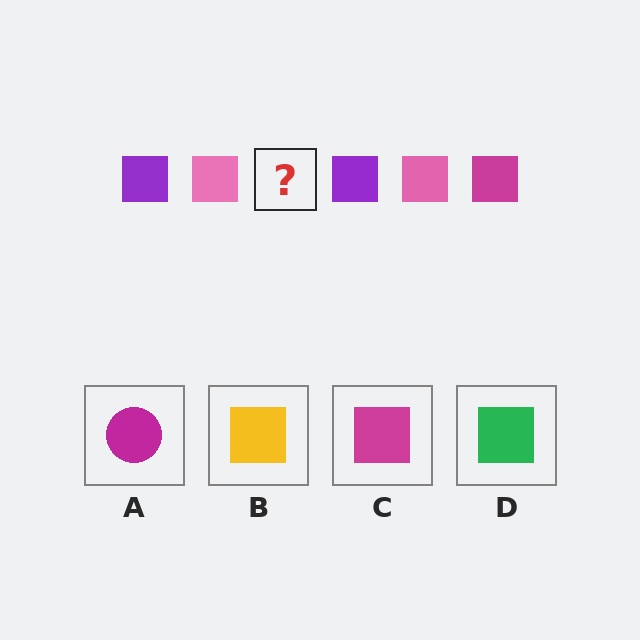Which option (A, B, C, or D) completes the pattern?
C.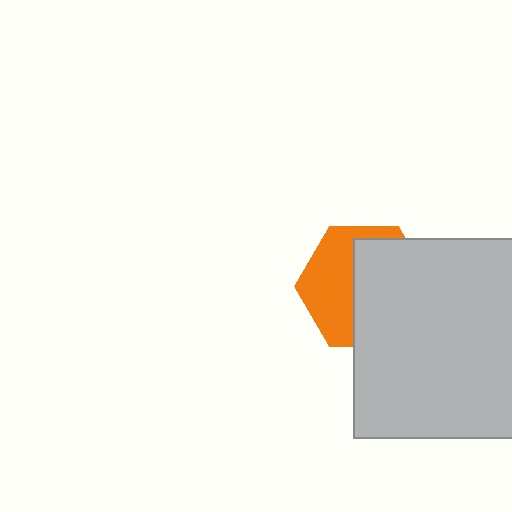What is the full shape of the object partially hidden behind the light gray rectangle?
The partially hidden object is an orange hexagon.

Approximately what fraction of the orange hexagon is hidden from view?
Roughly 56% of the orange hexagon is hidden behind the light gray rectangle.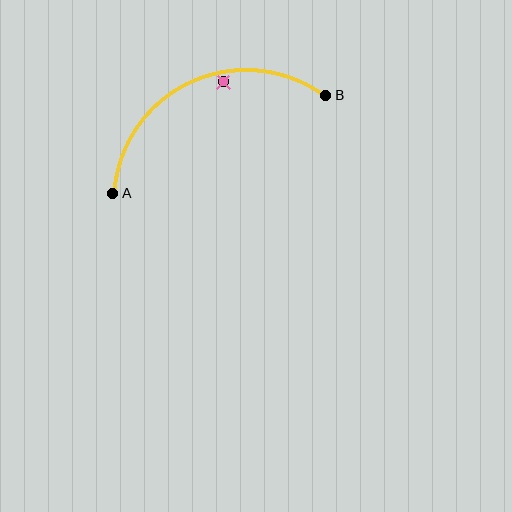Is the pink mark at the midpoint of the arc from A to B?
No — the pink mark does not lie on the arc at all. It sits slightly inside the curve.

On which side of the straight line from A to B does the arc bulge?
The arc bulges above the straight line connecting A and B.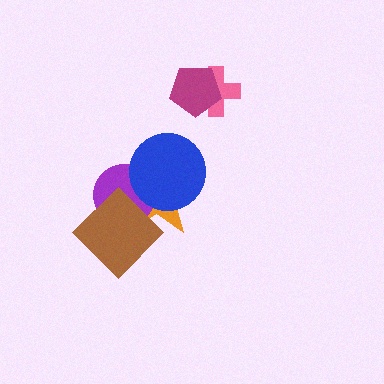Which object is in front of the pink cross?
The magenta pentagon is in front of the pink cross.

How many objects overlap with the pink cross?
1 object overlaps with the pink cross.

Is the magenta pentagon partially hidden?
No, no other shape covers it.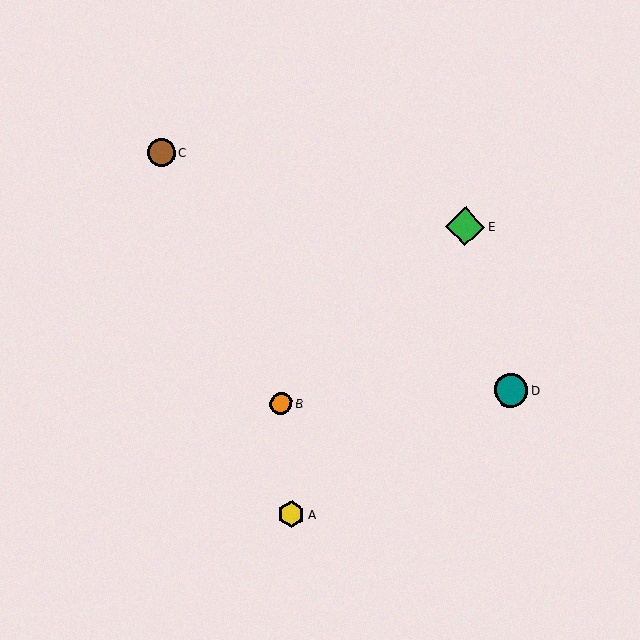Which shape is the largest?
The green diamond (labeled E) is the largest.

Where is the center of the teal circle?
The center of the teal circle is at (511, 390).